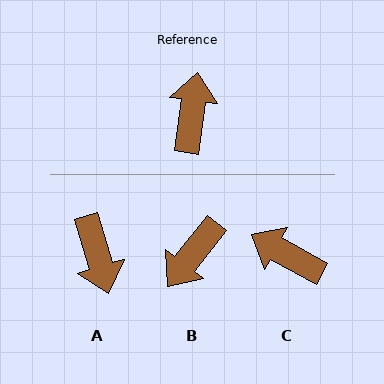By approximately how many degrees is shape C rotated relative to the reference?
Approximately 69 degrees counter-clockwise.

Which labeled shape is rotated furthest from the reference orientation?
A, about 155 degrees away.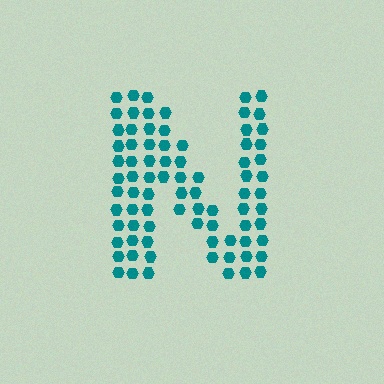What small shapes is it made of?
It is made of small hexagons.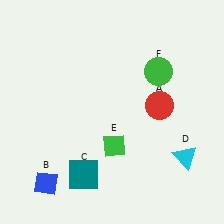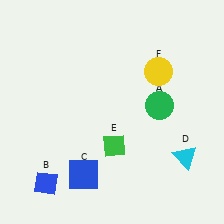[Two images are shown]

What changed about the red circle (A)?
In Image 1, A is red. In Image 2, it changed to green.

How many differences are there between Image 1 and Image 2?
There are 3 differences between the two images.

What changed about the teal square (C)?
In Image 1, C is teal. In Image 2, it changed to blue.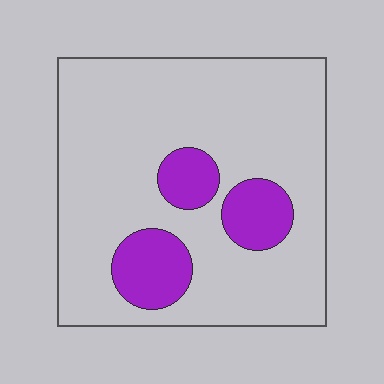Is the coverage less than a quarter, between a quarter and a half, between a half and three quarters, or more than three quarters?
Less than a quarter.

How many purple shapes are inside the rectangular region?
3.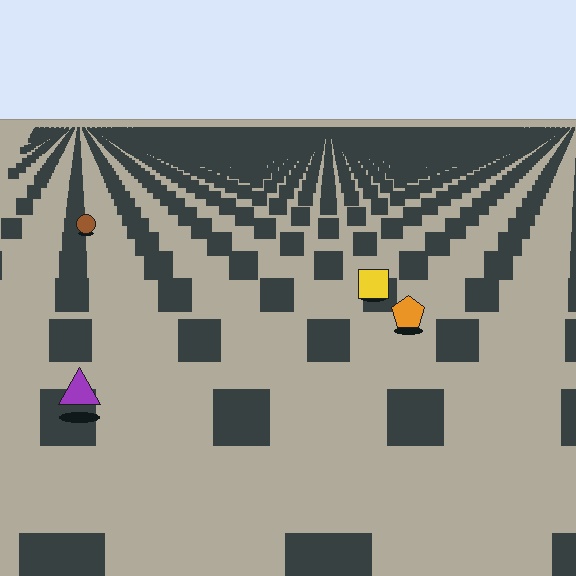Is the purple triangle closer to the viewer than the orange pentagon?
Yes. The purple triangle is closer — you can tell from the texture gradient: the ground texture is coarser near it.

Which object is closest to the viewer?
The purple triangle is closest. The texture marks near it are larger and more spread out.